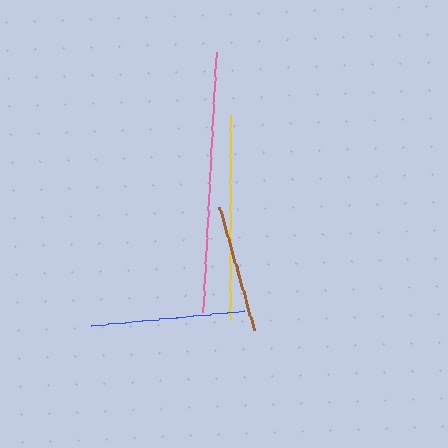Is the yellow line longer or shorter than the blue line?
The yellow line is longer than the blue line.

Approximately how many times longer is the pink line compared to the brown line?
The pink line is approximately 2.0 times the length of the brown line.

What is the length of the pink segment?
The pink segment is approximately 260 pixels long.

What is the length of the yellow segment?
The yellow segment is approximately 205 pixels long.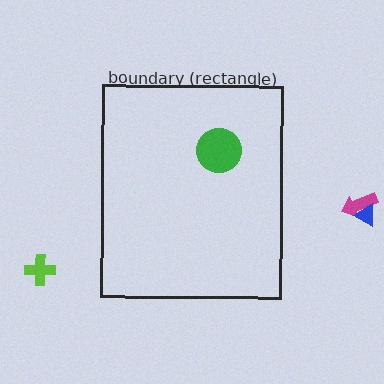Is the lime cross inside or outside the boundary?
Outside.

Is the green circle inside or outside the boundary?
Inside.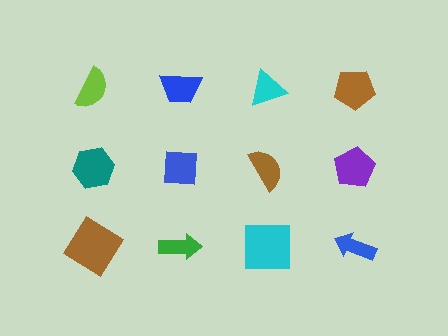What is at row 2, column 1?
A teal hexagon.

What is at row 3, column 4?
A blue arrow.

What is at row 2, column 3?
A brown semicircle.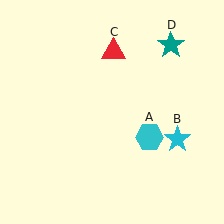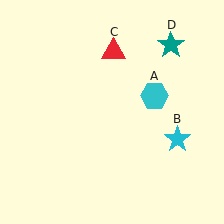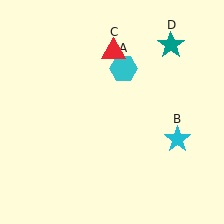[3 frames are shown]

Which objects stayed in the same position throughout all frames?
Cyan star (object B) and red triangle (object C) and teal star (object D) remained stationary.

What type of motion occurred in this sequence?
The cyan hexagon (object A) rotated counterclockwise around the center of the scene.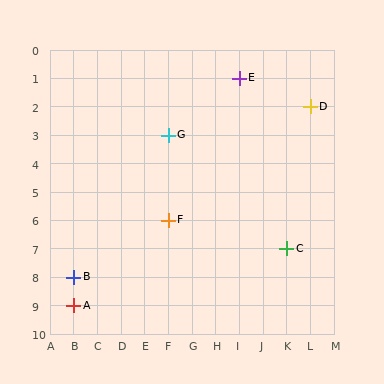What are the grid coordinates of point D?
Point D is at grid coordinates (L, 2).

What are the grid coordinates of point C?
Point C is at grid coordinates (K, 7).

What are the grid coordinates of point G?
Point G is at grid coordinates (F, 3).